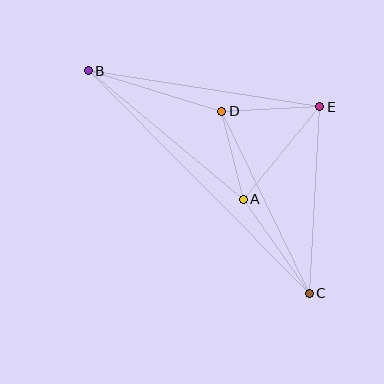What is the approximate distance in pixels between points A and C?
The distance between A and C is approximately 115 pixels.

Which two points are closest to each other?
Points A and D are closest to each other.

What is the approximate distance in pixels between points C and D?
The distance between C and D is approximately 202 pixels.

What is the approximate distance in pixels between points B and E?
The distance between B and E is approximately 234 pixels.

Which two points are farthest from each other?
Points B and C are farthest from each other.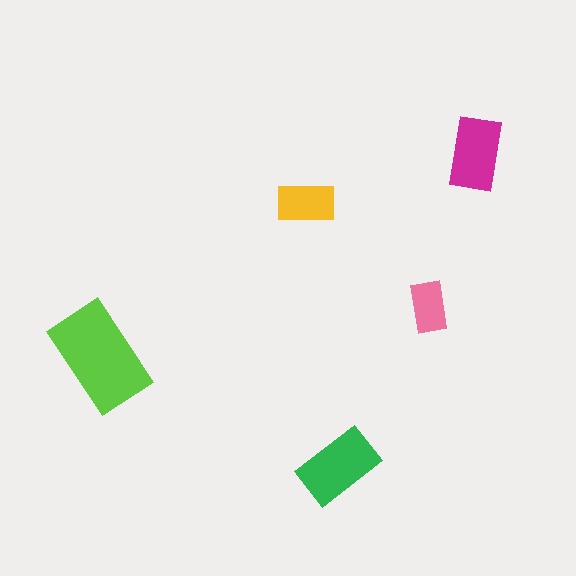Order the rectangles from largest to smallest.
the lime one, the green one, the magenta one, the yellow one, the pink one.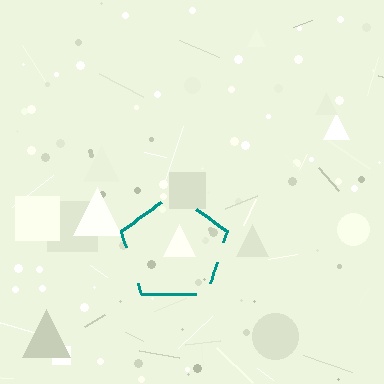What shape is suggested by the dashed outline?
The dashed outline suggests a pentagon.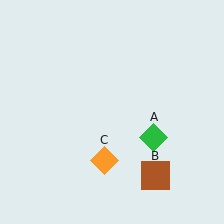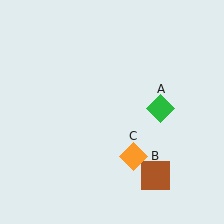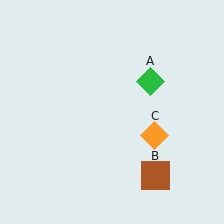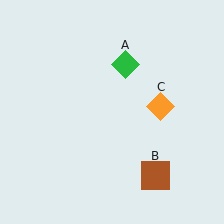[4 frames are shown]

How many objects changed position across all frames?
2 objects changed position: green diamond (object A), orange diamond (object C).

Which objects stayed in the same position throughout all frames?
Brown square (object B) remained stationary.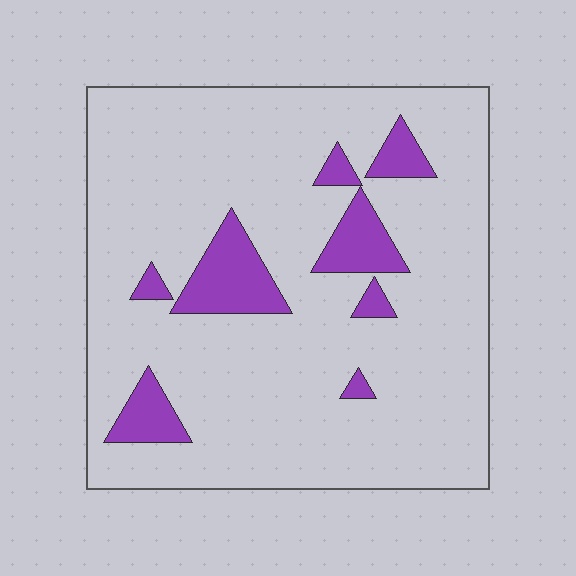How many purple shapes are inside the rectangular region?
8.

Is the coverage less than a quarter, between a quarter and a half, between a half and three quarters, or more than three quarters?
Less than a quarter.